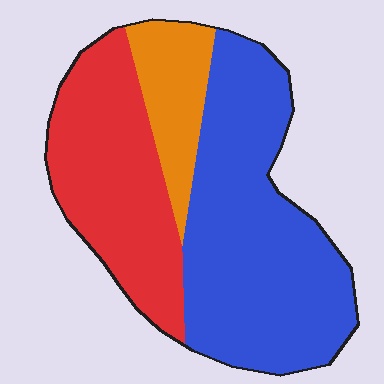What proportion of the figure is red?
Red covers roughly 35% of the figure.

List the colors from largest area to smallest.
From largest to smallest: blue, red, orange.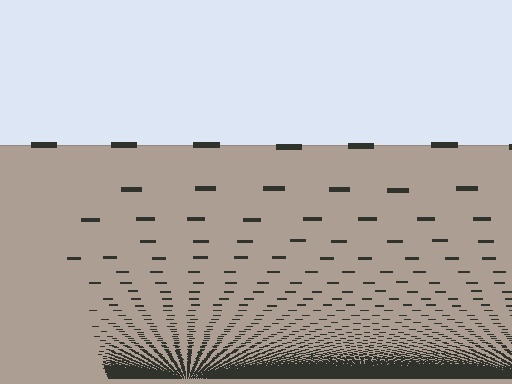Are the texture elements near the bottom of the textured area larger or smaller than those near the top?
Smaller. The gradient is inverted — elements near the bottom are smaller and denser.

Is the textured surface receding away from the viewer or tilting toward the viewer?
The surface appears to tilt toward the viewer. Texture elements get larger and sparser toward the top.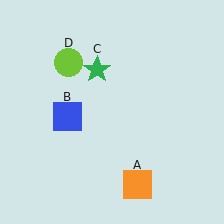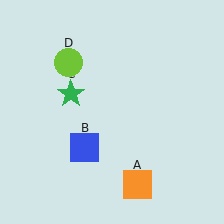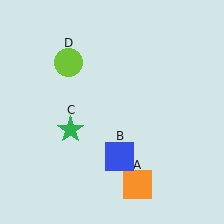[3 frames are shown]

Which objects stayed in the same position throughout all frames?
Orange square (object A) and lime circle (object D) remained stationary.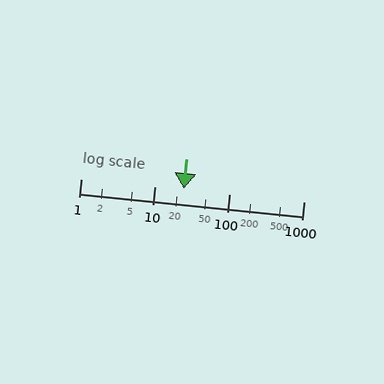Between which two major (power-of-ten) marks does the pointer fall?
The pointer is between 10 and 100.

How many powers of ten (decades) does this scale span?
The scale spans 3 decades, from 1 to 1000.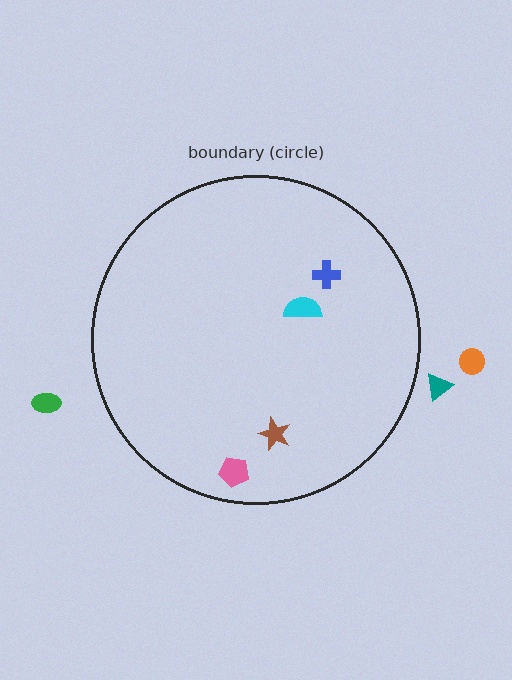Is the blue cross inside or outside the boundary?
Inside.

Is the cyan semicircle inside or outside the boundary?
Inside.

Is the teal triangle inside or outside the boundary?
Outside.